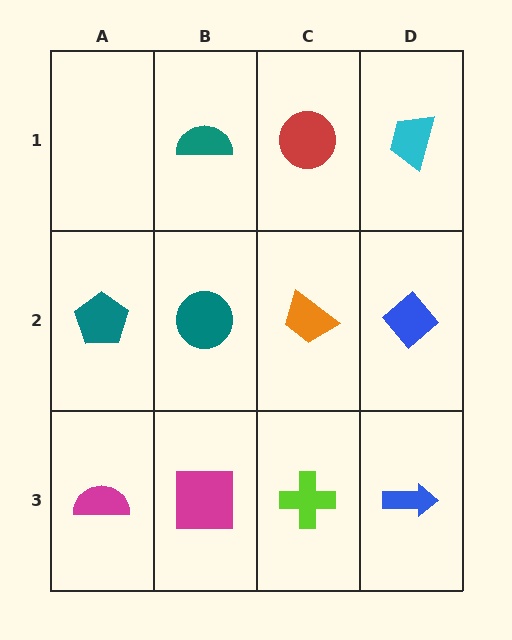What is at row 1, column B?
A teal semicircle.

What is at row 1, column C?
A red circle.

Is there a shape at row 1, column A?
No, that cell is empty.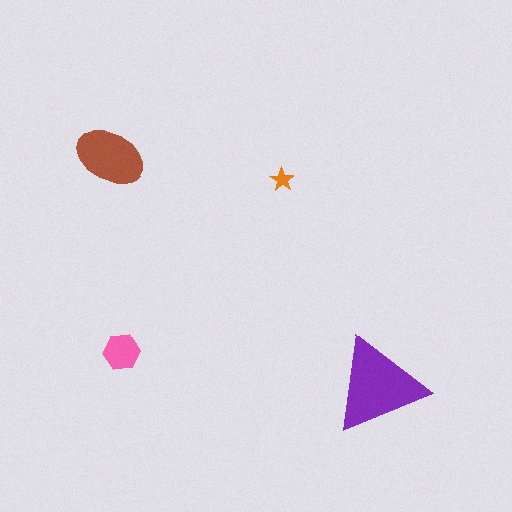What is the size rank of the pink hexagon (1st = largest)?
3rd.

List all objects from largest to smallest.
The purple triangle, the brown ellipse, the pink hexagon, the orange star.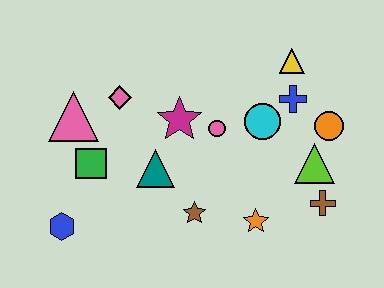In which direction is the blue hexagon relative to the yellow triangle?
The blue hexagon is to the left of the yellow triangle.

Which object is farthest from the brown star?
The yellow triangle is farthest from the brown star.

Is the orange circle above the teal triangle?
Yes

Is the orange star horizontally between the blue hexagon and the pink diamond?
No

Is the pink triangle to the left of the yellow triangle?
Yes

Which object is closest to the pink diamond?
The pink triangle is closest to the pink diamond.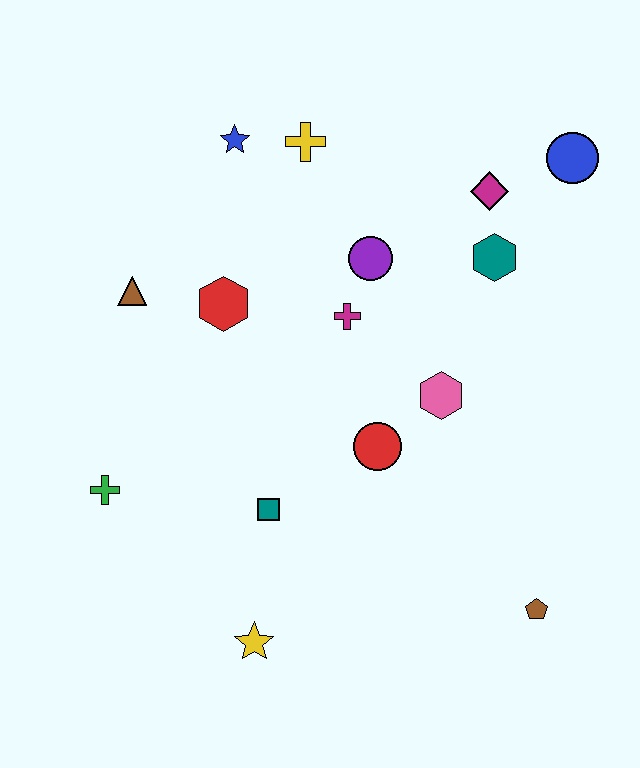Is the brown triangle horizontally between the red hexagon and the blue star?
No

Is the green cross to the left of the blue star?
Yes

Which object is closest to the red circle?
The pink hexagon is closest to the red circle.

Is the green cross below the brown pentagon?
No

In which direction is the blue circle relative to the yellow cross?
The blue circle is to the right of the yellow cross.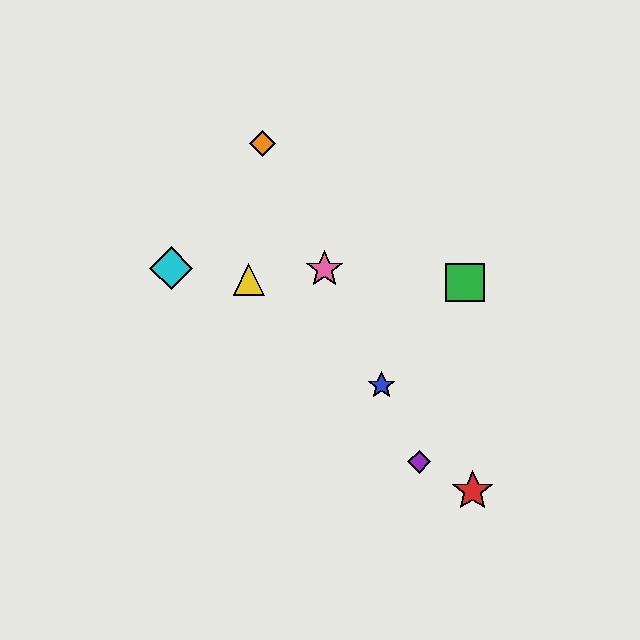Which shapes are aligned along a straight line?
The blue star, the purple diamond, the orange diamond, the pink star are aligned along a straight line.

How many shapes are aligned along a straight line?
4 shapes (the blue star, the purple diamond, the orange diamond, the pink star) are aligned along a straight line.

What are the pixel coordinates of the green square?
The green square is at (465, 282).